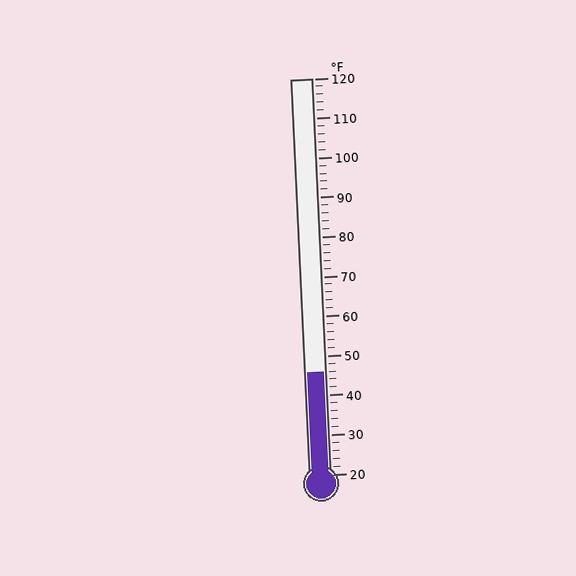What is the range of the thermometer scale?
The thermometer scale ranges from 20°F to 120°F.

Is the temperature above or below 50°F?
The temperature is below 50°F.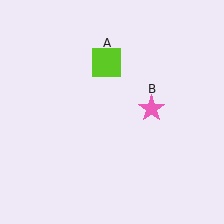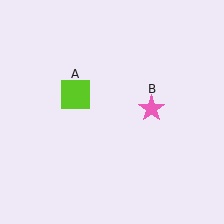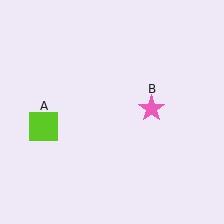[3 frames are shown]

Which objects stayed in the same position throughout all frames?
Pink star (object B) remained stationary.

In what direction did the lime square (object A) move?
The lime square (object A) moved down and to the left.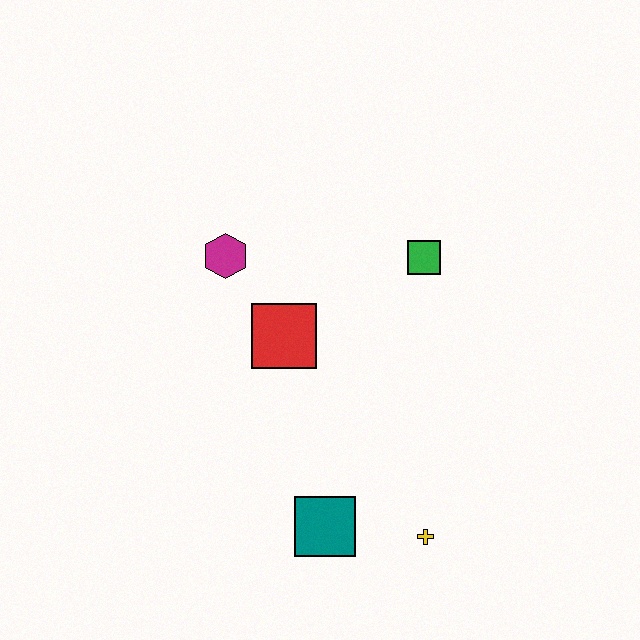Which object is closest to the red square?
The magenta hexagon is closest to the red square.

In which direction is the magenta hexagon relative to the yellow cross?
The magenta hexagon is above the yellow cross.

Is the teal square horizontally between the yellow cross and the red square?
Yes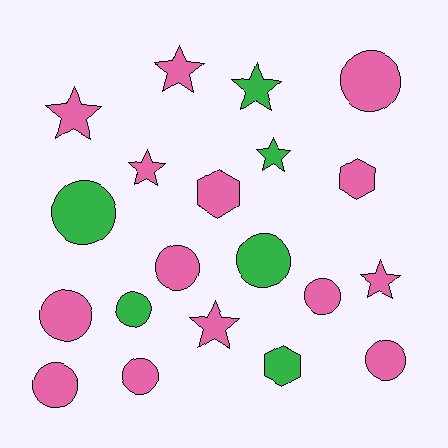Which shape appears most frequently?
Circle, with 10 objects.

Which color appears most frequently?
Pink, with 14 objects.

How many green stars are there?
There are 2 green stars.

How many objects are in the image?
There are 20 objects.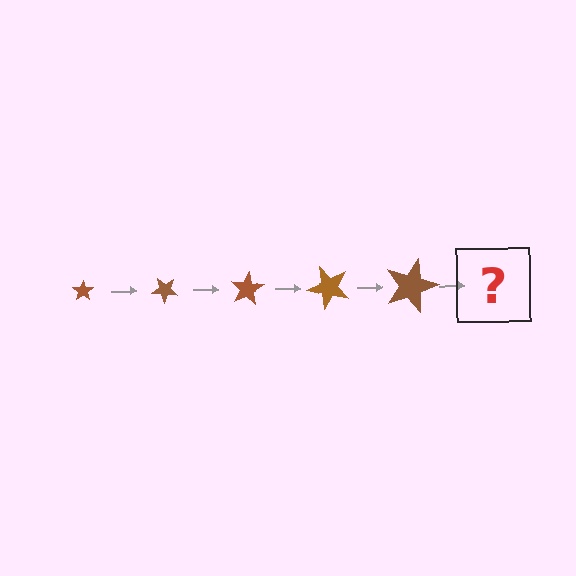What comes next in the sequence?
The next element should be a star, larger than the previous one and rotated 200 degrees from the start.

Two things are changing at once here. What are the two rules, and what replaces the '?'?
The two rules are that the star grows larger each step and it rotates 40 degrees each step. The '?' should be a star, larger than the previous one and rotated 200 degrees from the start.